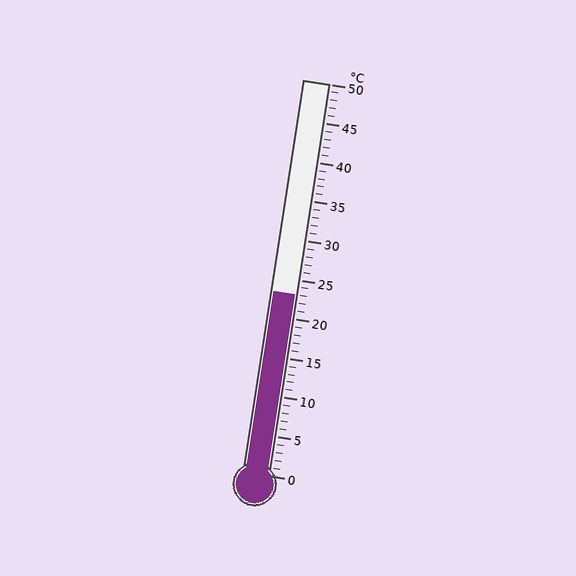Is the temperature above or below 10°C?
The temperature is above 10°C.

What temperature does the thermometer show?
The thermometer shows approximately 23°C.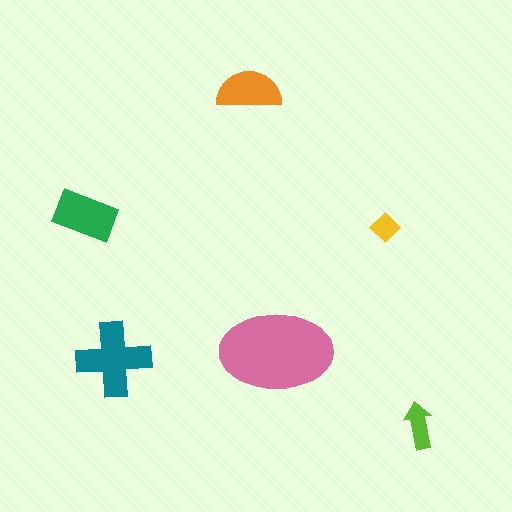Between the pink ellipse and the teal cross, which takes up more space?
The pink ellipse.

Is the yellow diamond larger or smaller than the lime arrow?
Smaller.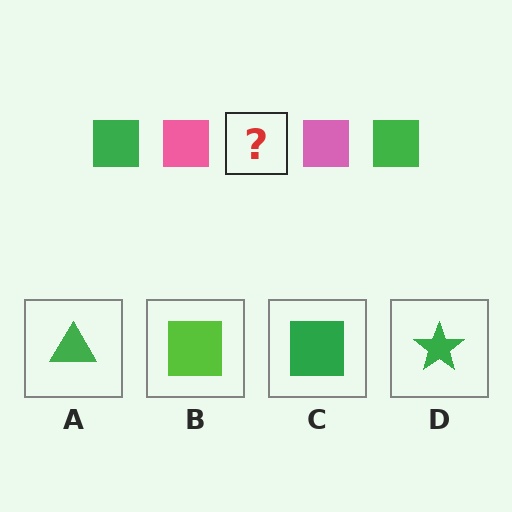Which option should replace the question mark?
Option C.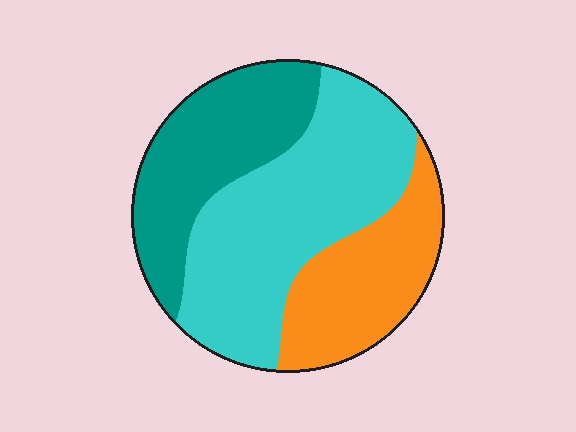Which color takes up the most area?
Cyan, at roughly 45%.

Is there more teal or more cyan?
Cyan.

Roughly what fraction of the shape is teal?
Teal covers about 30% of the shape.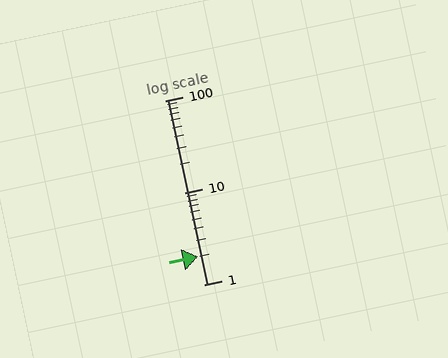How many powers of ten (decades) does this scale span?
The scale spans 2 decades, from 1 to 100.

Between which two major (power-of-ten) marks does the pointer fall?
The pointer is between 1 and 10.